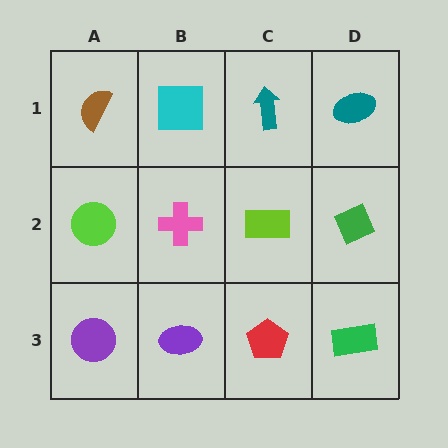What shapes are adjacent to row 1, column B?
A pink cross (row 2, column B), a brown semicircle (row 1, column A), a teal arrow (row 1, column C).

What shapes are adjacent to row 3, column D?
A green diamond (row 2, column D), a red pentagon (row 3, column C).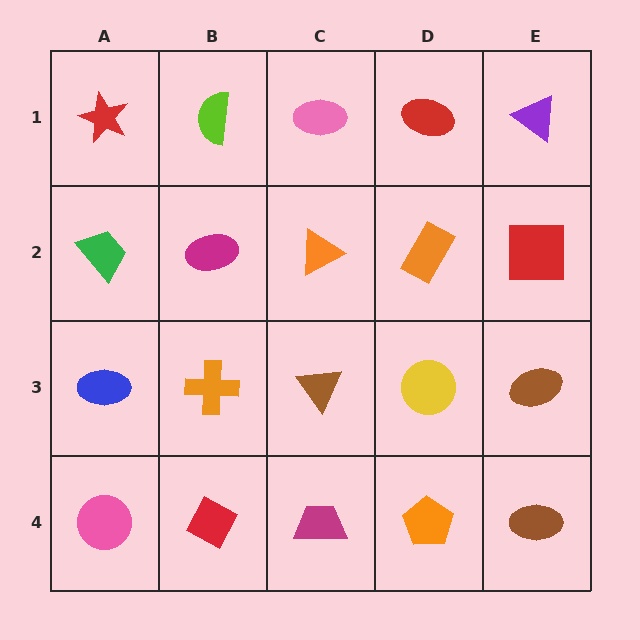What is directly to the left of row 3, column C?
An orange cross.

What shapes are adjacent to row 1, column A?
A green trapezoid (row 2, column A), a lime semicircle (row 1, column B).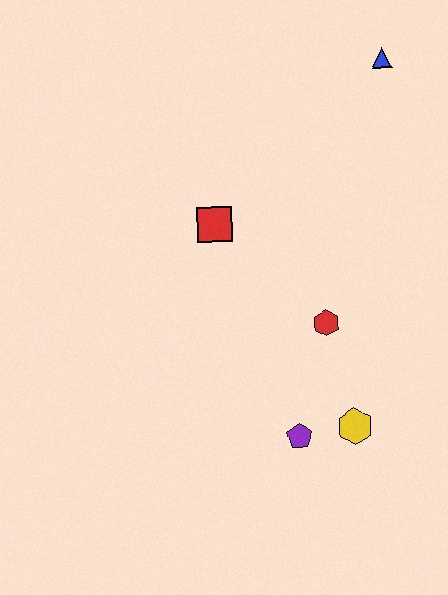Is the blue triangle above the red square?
Yes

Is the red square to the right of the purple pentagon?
No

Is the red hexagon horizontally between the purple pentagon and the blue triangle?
Yes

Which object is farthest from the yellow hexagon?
The blue triangle is farthest from the yellow hexagon.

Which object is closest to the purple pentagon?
The yellow hexagon is closest to the purple pentagon.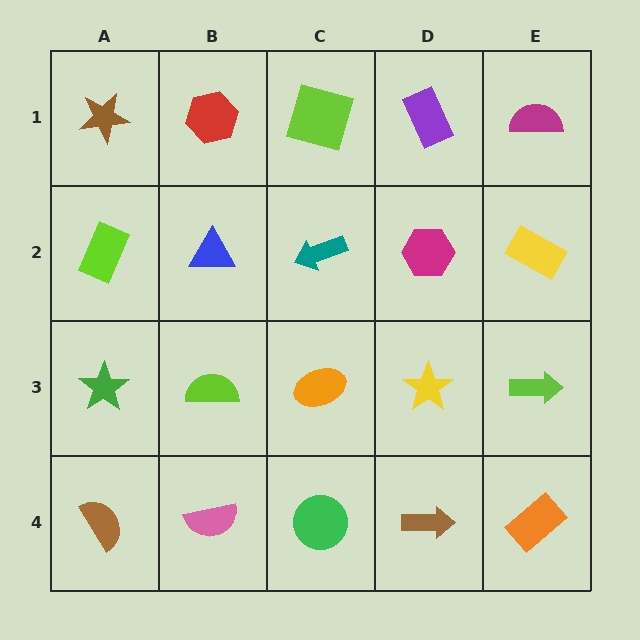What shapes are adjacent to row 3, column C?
A teal arrow (row 2, column C), a green circle (row 4, column C), a lime semicircle (row 3, column B), a yellow star (row 3, column D).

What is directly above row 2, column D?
A purple rectangle.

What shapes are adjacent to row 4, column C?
An orange ellipse (row 3, column C), a pink semicircle (row 4, column B), a brown arrow (row 4, column D).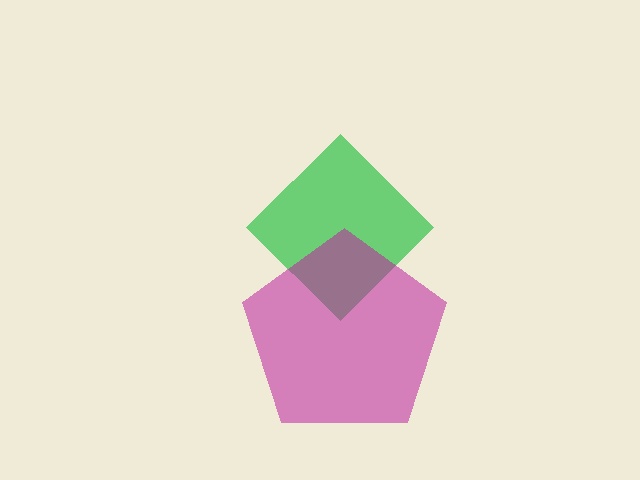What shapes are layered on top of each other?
The layered shapes are: a green diamond, a magenta pentagon.